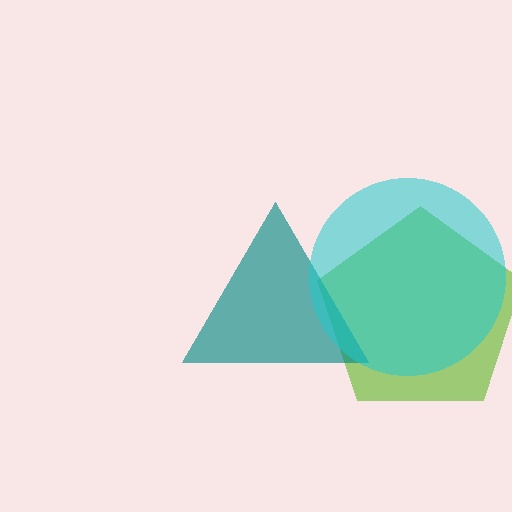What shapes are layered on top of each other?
The layered shapes are: a lime pentagon, a teal triangle, a cyan circle.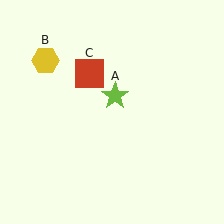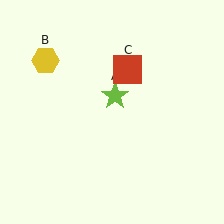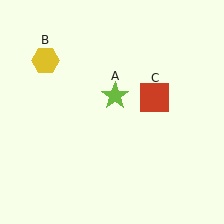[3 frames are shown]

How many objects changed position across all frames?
1 object changed position: red square (object C).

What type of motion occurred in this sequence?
The red square (object C) rotated clockwise around the center of the scene.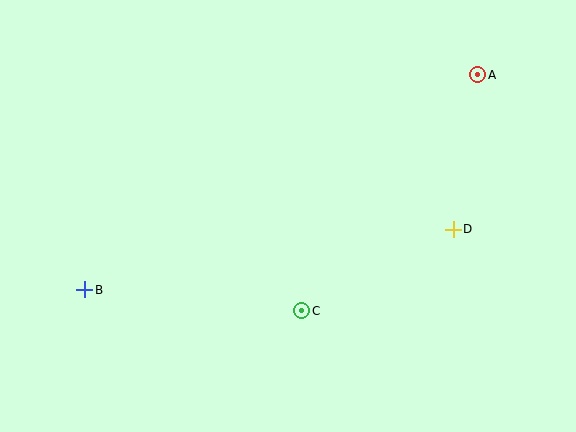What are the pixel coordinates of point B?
Point B is at (85, 290).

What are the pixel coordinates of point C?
Point C is at (302, 311).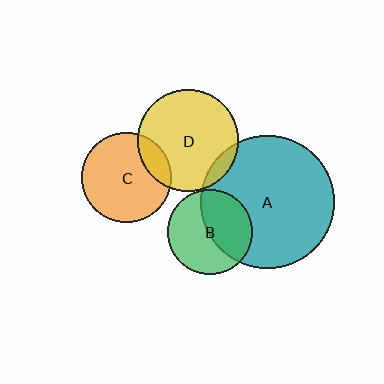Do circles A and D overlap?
Yes.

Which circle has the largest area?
Circle A (teal).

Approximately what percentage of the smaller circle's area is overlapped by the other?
Approximately 10%.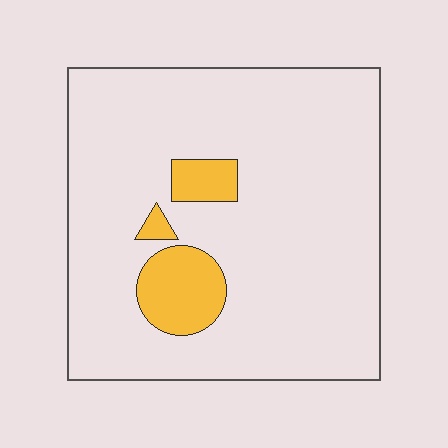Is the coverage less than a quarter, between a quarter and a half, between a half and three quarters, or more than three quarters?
Less than a quarter.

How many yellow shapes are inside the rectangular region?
3.